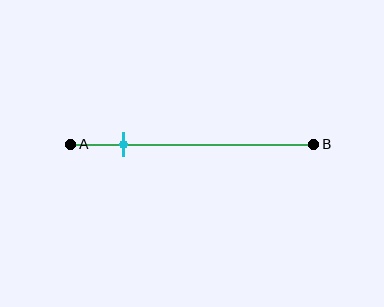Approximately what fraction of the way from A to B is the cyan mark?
The cyan mark is approximately 20% of the way from A to B.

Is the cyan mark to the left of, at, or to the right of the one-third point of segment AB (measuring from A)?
The cyan mark is to the left of the one-third point of segment AB.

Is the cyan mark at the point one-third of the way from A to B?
No, the mark is at about 20% from A, not at the 33% one-third point.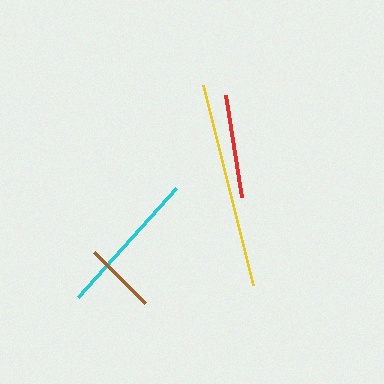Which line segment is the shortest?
The brown line is the shortest at approximately 72 pixels.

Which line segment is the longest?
The yellow line is the longest at approximately 206 pixels.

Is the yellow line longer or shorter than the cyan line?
The yellow line is longer than the cyan line.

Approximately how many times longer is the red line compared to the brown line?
The red line is approximately 1.4 times the length of the brown line.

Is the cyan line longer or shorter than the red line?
The cyan line is longer than the red line.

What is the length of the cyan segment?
The cyan segment is approximately 146 pixels long.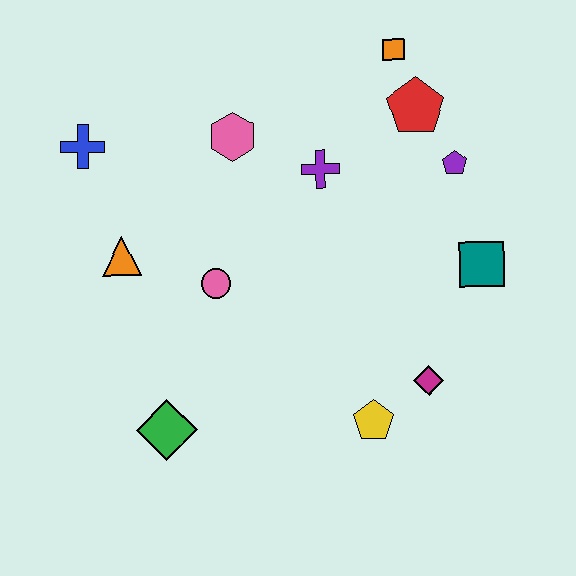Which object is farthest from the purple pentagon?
The green diamond is farthest from the purple pentagon.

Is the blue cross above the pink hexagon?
No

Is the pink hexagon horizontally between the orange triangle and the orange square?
Yes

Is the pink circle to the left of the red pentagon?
Yes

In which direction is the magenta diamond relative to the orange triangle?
The magenta diamond is to the right of the orange triangle.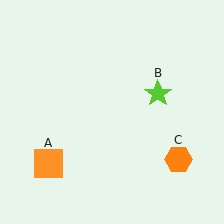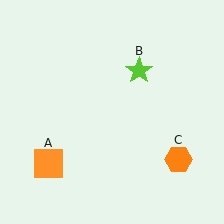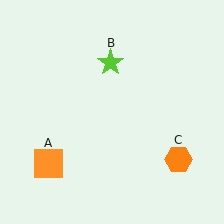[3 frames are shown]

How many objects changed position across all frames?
1 object changed position: lime star (object B).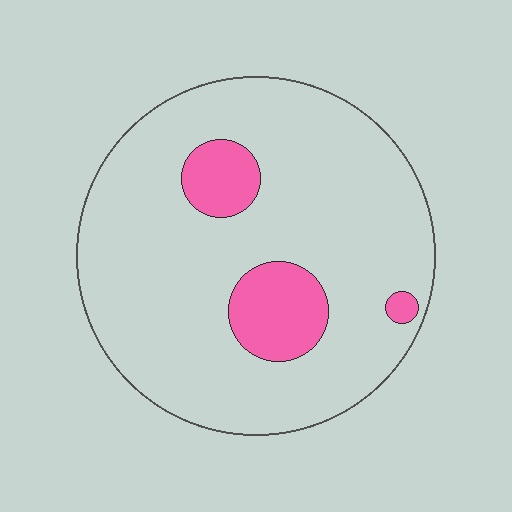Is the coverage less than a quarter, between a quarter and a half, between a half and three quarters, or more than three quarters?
Less than a quarter.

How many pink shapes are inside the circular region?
3.